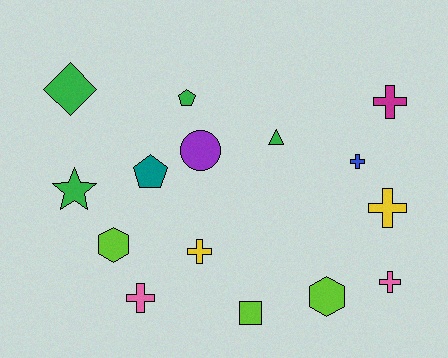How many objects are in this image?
There are 15 objects.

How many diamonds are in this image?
There is 1 diamond.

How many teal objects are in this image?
There is 1 teal object.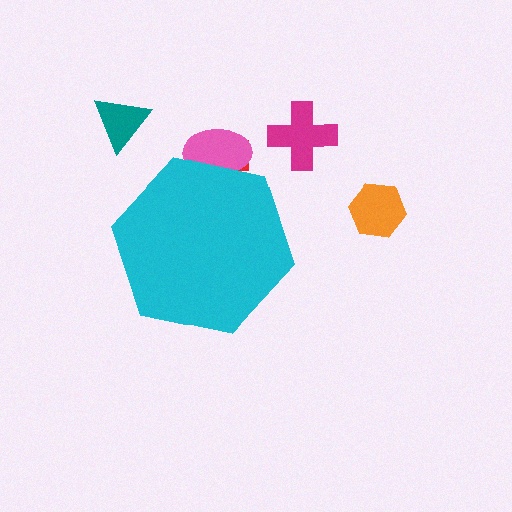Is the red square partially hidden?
Yes, the red square is partially hidden behind the cyan hexagon.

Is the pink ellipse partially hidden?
Yes, the pink ellipse is partially hidden behind the cyan hexagon.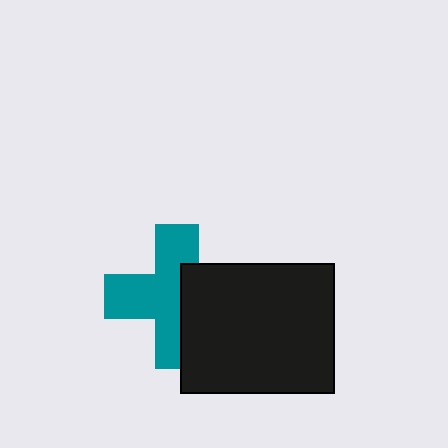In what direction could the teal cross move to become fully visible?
The teal cross could move left. That would shift it out from behind the black rectangle entirely.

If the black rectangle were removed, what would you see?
You would see the complete teal cross.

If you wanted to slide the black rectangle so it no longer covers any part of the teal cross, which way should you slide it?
Slide it right — that is the most direct way to separate the two shapes.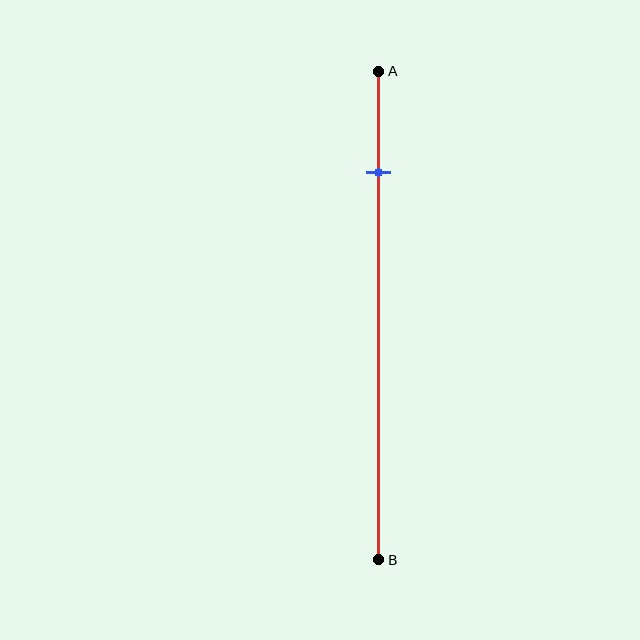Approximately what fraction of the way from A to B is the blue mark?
The blue mark is approximately 20% of the way from A to B.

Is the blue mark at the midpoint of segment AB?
No, the mark is at about 20% from A, not at the 50% midpoint.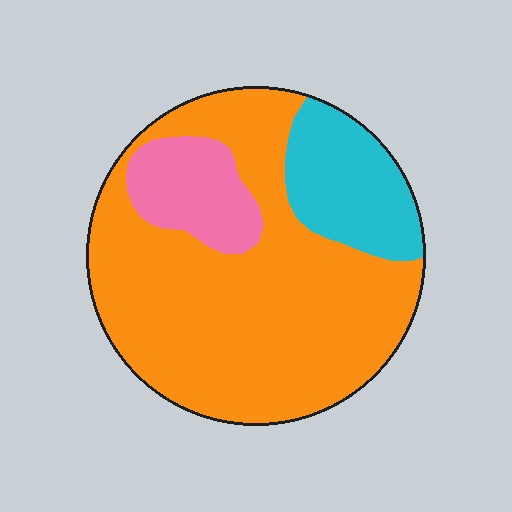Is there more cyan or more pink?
Cyan.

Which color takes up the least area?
Pink, at roughly 15%.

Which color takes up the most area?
Orange, at roughly 70%.